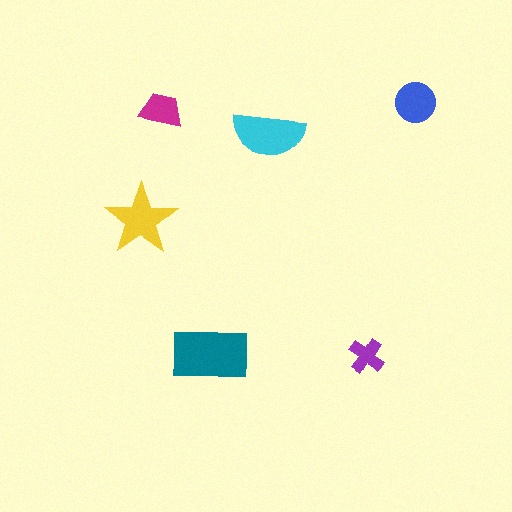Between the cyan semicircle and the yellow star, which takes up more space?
The cyan semicircle.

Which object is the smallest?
The purple cross.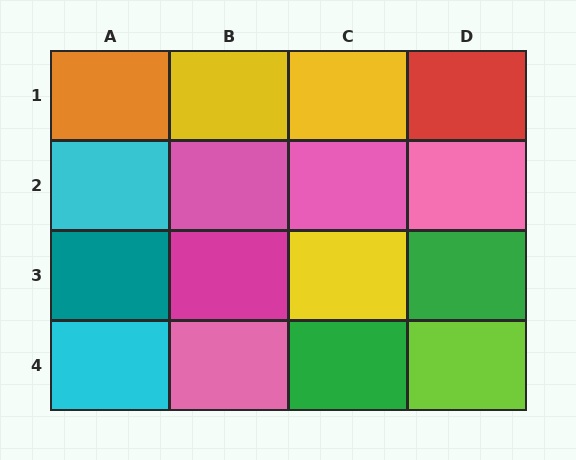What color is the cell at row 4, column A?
Cyan.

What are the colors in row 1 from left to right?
Orange, yellow, yellow, red.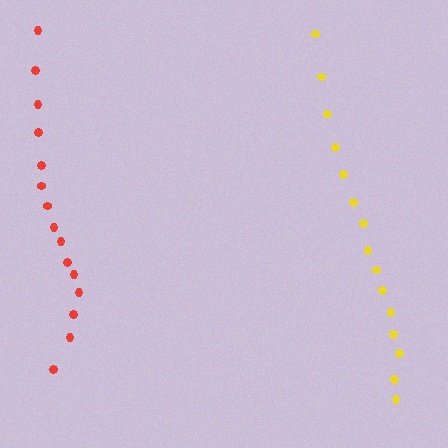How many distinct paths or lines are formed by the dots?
There are 2 distinct paths.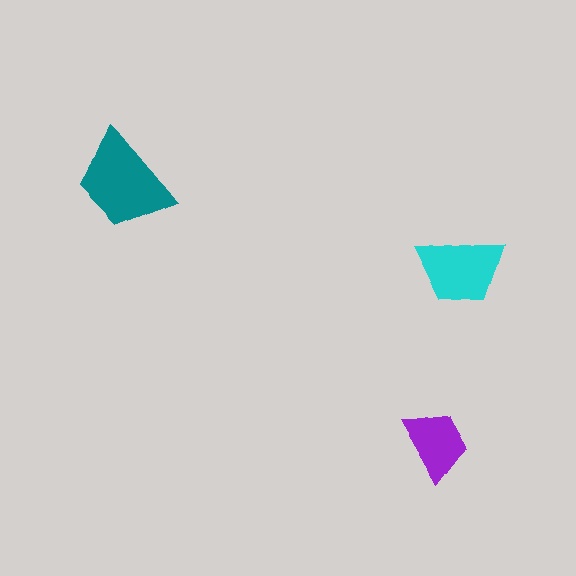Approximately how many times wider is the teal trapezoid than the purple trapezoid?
About 1.5 times wider.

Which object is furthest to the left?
The teal trapezoid is leftmost.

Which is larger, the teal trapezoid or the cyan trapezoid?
The teal one.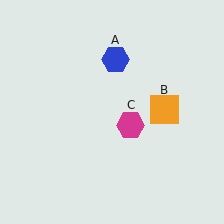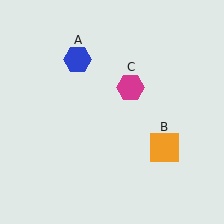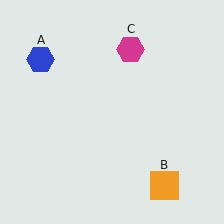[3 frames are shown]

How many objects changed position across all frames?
3 objects changed position: blue hexagon (object A), orange square (object B), magenta hexagon (object C).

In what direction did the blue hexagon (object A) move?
The blue hexagon (object A) moved left.